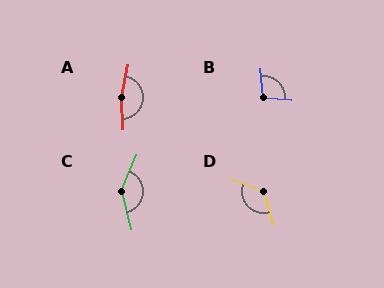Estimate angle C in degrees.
Approximately 143 degrees.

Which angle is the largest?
A, at approximately 166 degrees.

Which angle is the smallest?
B, at approximately 99 degrees.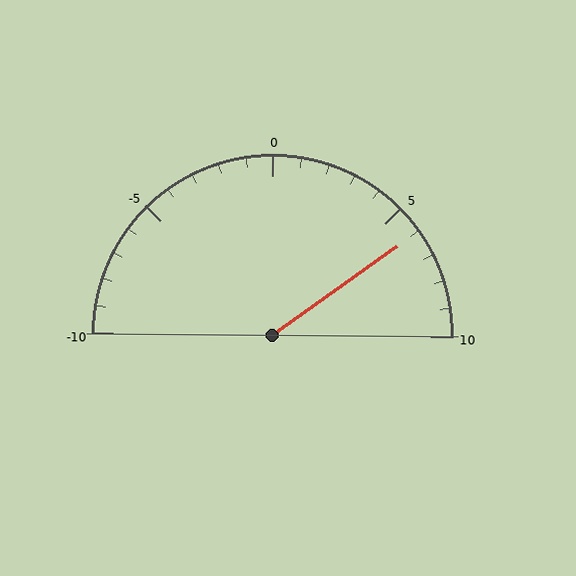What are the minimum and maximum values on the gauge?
The gauge ranges from -10 to 10.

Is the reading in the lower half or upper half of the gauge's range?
The reading is in the upper half of the range (-10 to 10).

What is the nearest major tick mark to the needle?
The nearest major tick mark is 5.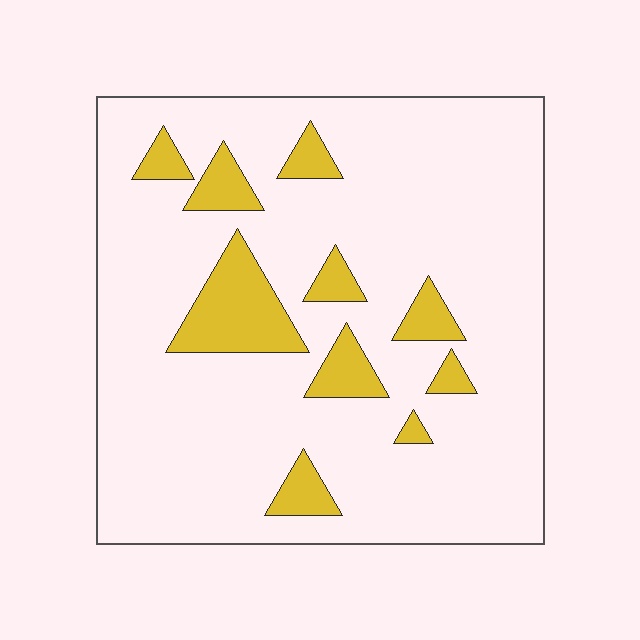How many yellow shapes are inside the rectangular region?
10.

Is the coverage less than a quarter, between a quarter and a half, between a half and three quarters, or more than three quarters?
Less than a quarter.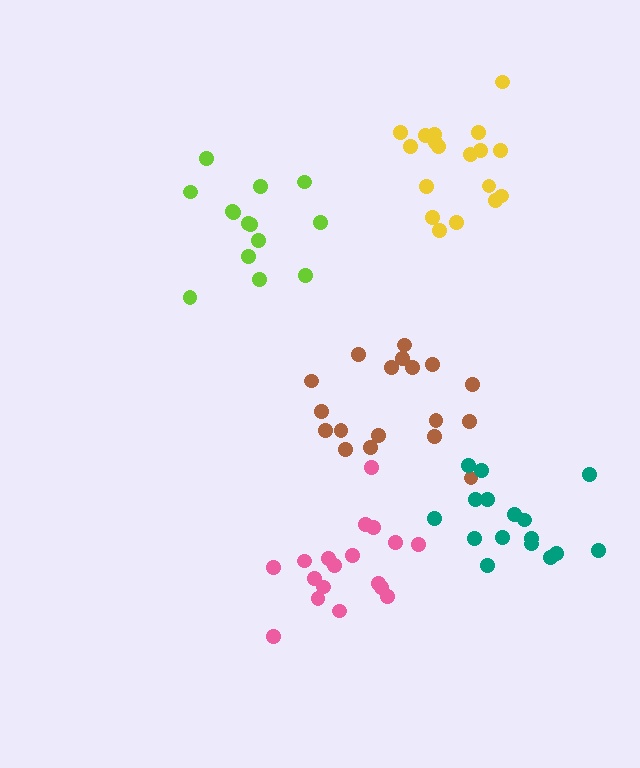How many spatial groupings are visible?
There are 5 spatial groupings.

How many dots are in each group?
Group 1: 14 dots, Group 2: 18 dots, Group 3: 18 dots, Group 4: 18 dots, Group 5: 16 dots (84 total).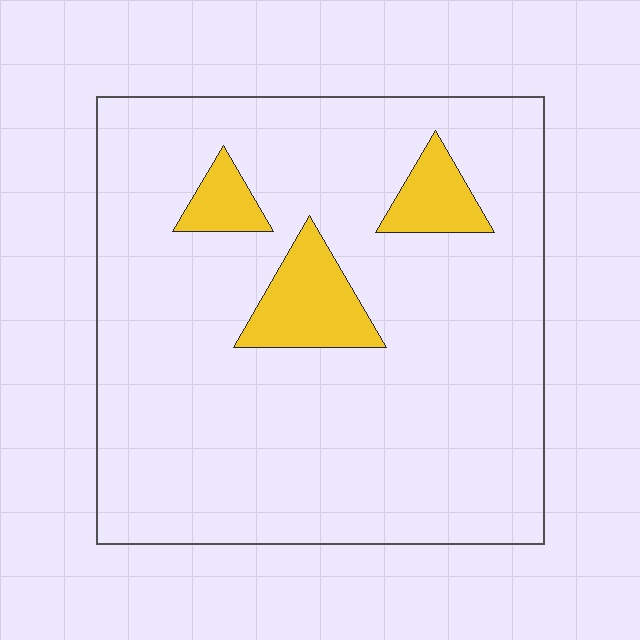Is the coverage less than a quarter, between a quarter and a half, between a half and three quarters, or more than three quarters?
Less than a quarter.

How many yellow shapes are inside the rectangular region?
3.